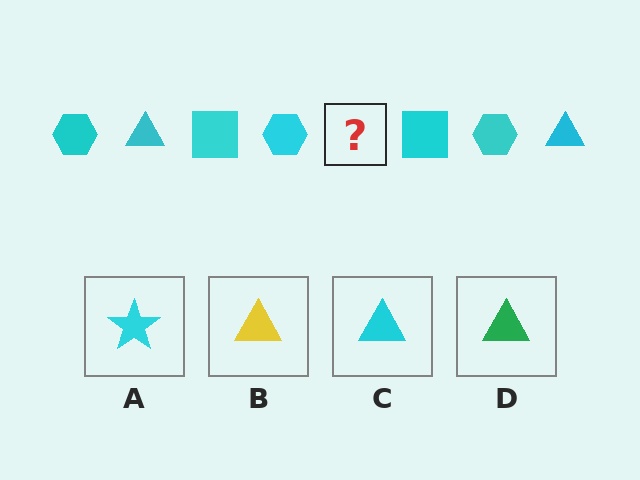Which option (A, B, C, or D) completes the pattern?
C.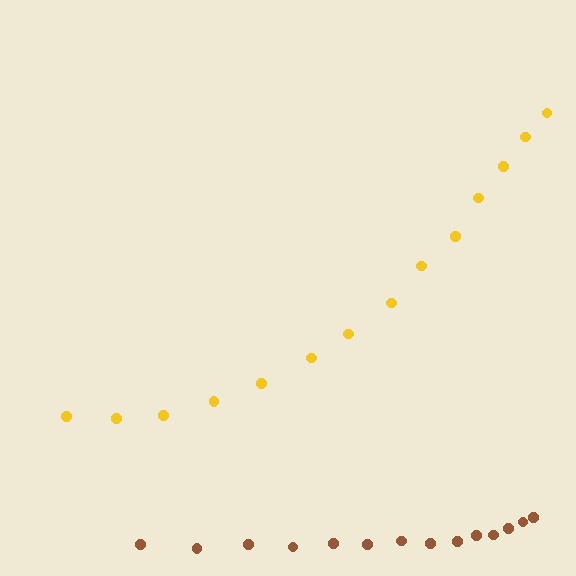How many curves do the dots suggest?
There are 2 distinct paths.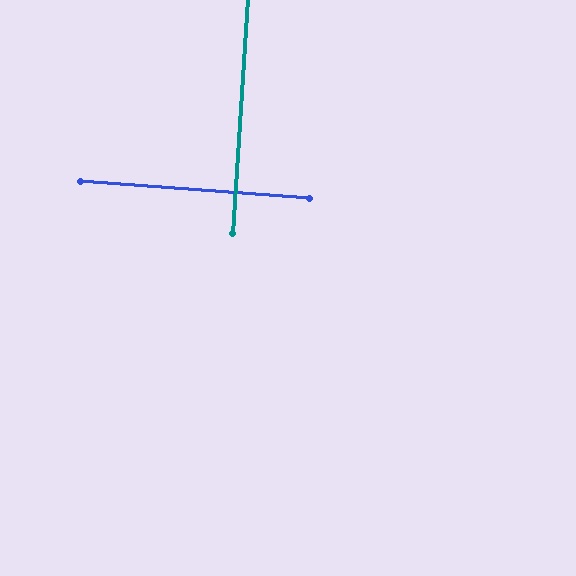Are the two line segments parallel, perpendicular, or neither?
Perpendicular — they meet at approximately 89°.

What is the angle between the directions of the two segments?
Approximately 89 degrees.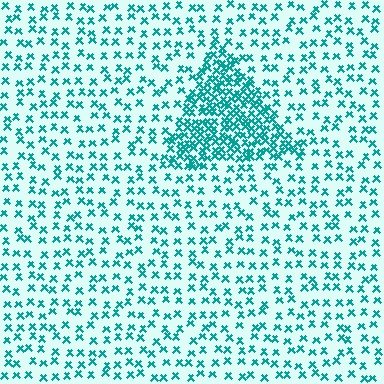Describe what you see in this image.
The image contains small teal elements arranged at two different densities. A triangle-shaped region is visible where the elements are more densely packed than the surrounding area.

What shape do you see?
I see a triangle.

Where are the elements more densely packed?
The elements are more densely packed inside the triangle boundary.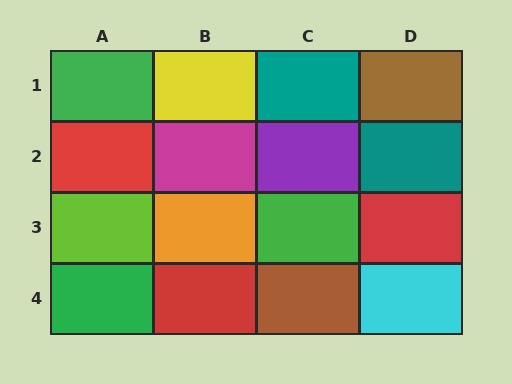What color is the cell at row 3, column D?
Red.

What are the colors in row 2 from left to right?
Red, magenta, purple, teal.